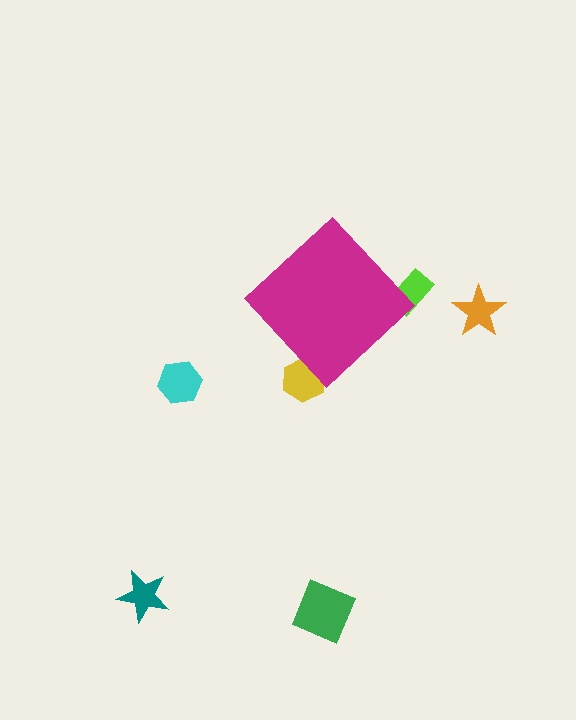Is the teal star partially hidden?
No, the teal star is fully visible.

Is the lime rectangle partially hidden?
Yes, the lime rectangle is partially hidden behind the magenta diamond.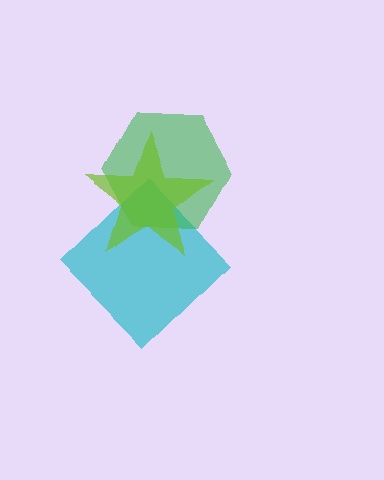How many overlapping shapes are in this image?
There are 3 overlapping shapes in the image.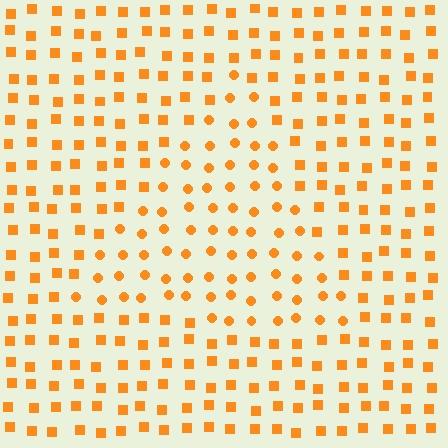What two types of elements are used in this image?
The image uses circles inside the triangle region and squares outside it.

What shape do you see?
I see a triangle.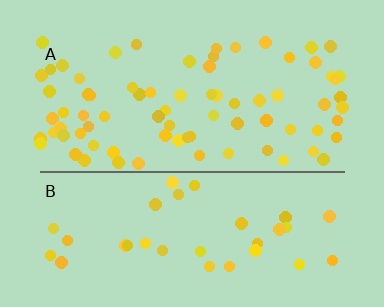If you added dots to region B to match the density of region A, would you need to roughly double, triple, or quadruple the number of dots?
Approximately double.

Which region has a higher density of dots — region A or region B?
A (the top).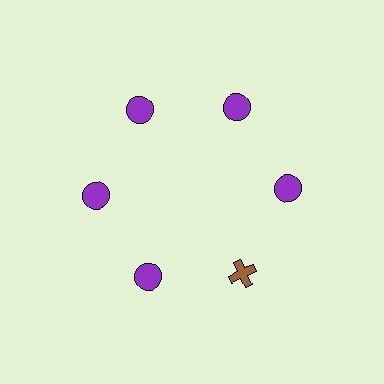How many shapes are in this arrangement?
There are 6 shapes arranged in a ring pattern.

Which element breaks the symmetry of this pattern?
The brown cross at roughly the 5 o'clock position breaks the symmetry. All other shapes are purple circles.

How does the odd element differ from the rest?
It differs in both color (brown instead of purple) and shape (cross instead of circle).